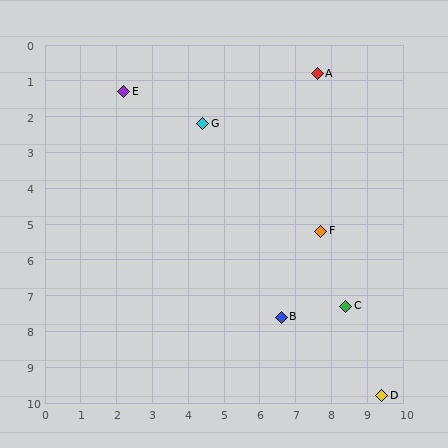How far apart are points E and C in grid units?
Points E and C are about 8.6 grid units apart.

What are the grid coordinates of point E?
Point E is at approximately (2.2, 1.3).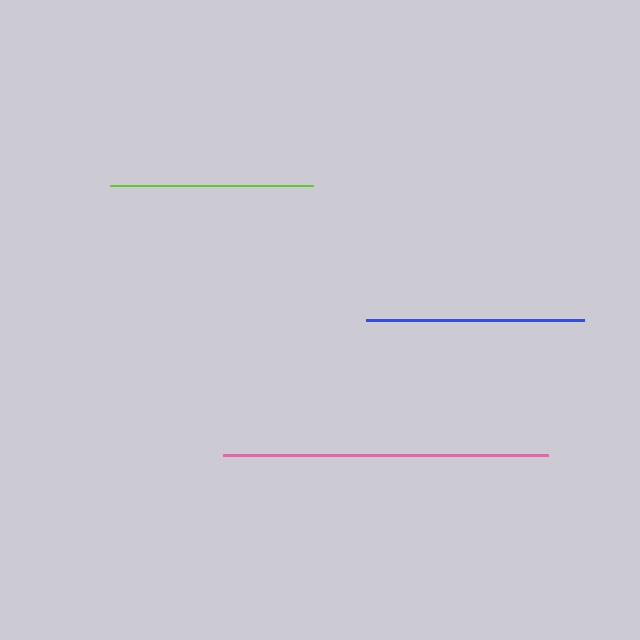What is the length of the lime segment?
The lime segment is approximately 204 pixels long.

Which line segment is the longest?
The pink line is the longest at approximately 324 pixels.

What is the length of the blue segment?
The blue segment is approximately 218 pixels long.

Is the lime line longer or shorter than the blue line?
The blue line is longer than the lime line.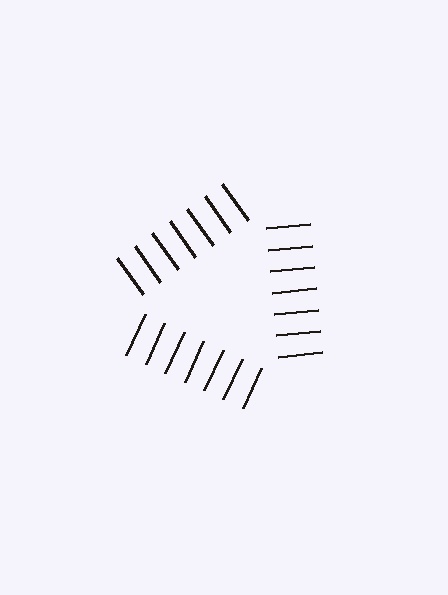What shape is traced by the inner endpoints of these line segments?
An illusory triangle — the line segments terminate on its edges but no continuous stroke is drawn.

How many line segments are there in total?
21 — 7 along each of the 3 edges.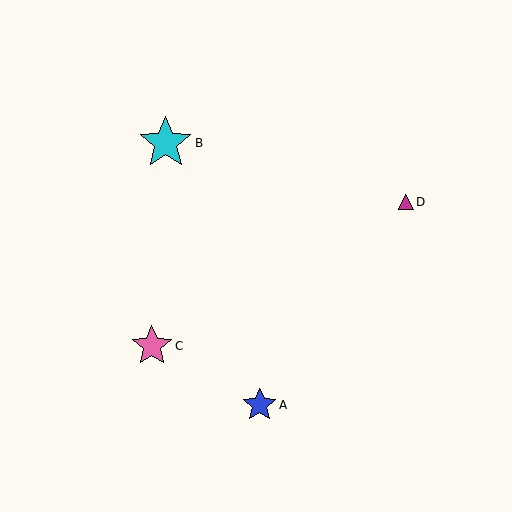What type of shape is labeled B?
Shape B is a cyan star.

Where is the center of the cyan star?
The center of the cyan star is at (166, 143).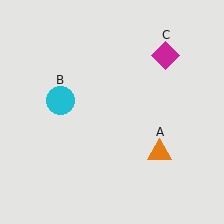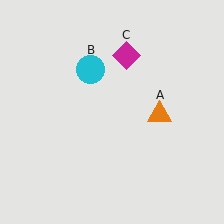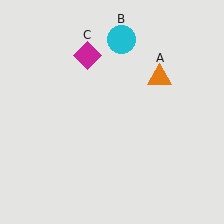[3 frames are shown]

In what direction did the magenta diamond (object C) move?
The magenta diamond (object C) moved left.